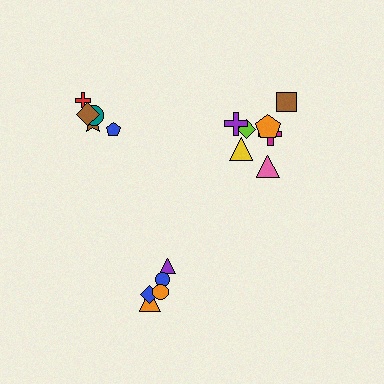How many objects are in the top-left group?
There are 5 objects.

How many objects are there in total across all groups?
There are 17 objects.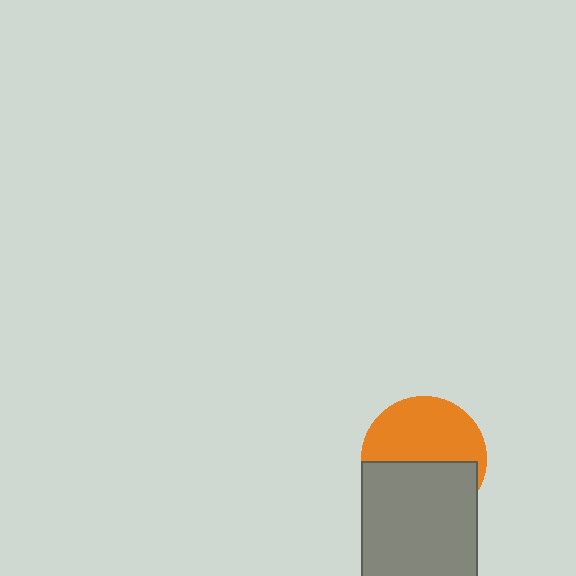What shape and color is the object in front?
The object in front is a gray rectangle.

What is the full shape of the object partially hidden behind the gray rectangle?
The partially hidden object is an orange circle.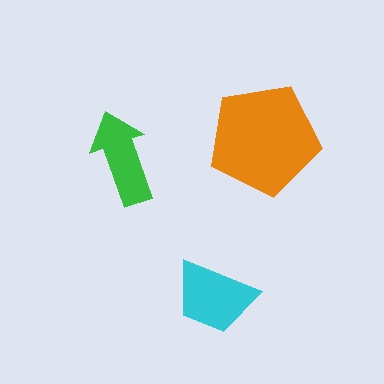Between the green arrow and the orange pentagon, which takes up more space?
The orange pentagon.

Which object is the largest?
The orange pentagon.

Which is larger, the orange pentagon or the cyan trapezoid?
The orange pentagon.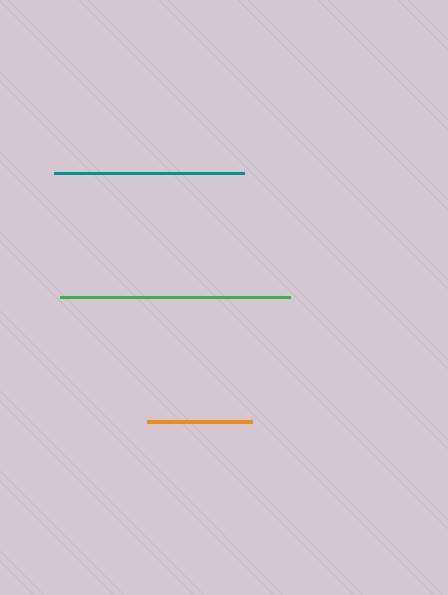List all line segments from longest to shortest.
From longest to shortest: green, teal, orange.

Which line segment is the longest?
The green line is the longest at approximately 230 pixels.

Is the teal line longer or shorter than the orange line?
The teal line is longer than the orange line.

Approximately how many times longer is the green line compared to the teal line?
The green line is approximately 1.2 times the length of the teal line.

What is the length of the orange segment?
The orange segment is approximately 105 pixels long.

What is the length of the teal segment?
The teal segment is approximately 190 pixels long.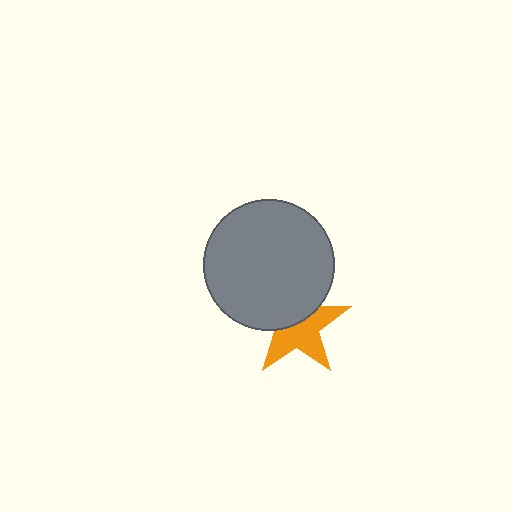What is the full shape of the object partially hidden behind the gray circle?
The partially hidden object is an orange star.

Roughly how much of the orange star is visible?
About half of it is visible (roughly 56%).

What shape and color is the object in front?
The object in front is a gray circle.